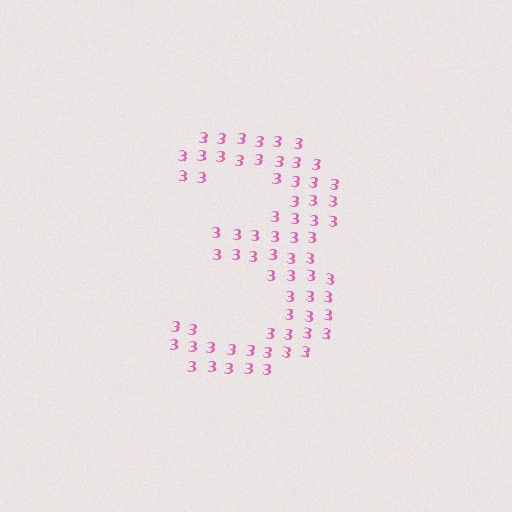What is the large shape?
The large shape is the digit 3.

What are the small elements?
The small elements are digit 3's.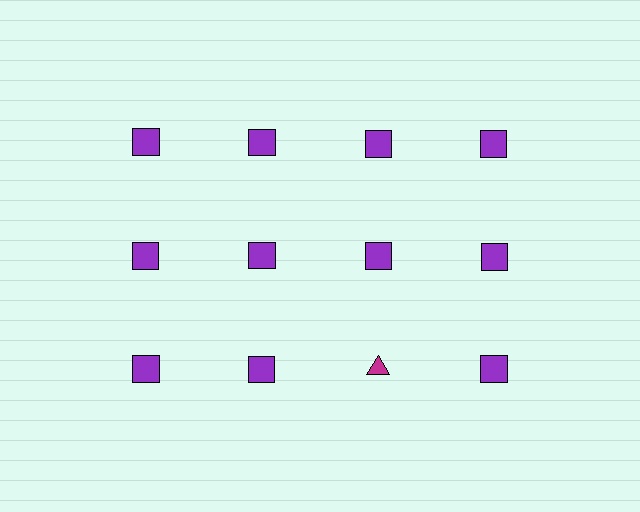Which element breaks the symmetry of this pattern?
The magenta triangle in the third row, center column breaks the symmetry. All other shapes are purple squares.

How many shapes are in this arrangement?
There are 12 shapes arranged in a grid pattern.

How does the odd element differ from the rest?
It differs in both color (magenta instead of purple) and shape (triangle instead of square).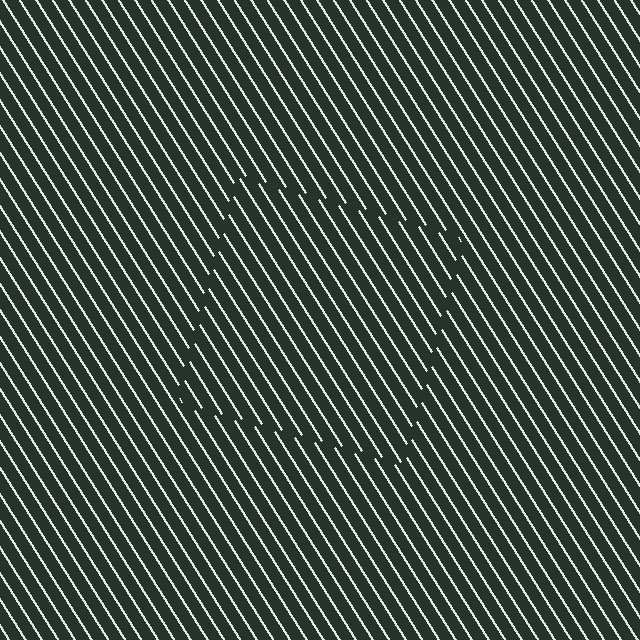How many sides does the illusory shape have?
4 sides — the line-ends trace a square.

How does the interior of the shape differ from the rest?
The interior of the shape contains the same grating, shifted by half a period — the contour is defined by the phase discontinuity where line-ends from the inner and outer gratings abut.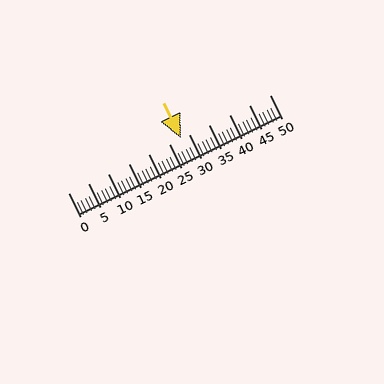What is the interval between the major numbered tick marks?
The major tick marks are spaced 5 units apart.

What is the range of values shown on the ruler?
The ruler shows values from 0 to 50.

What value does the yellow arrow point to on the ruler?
The yellow arrow points to approximately 28.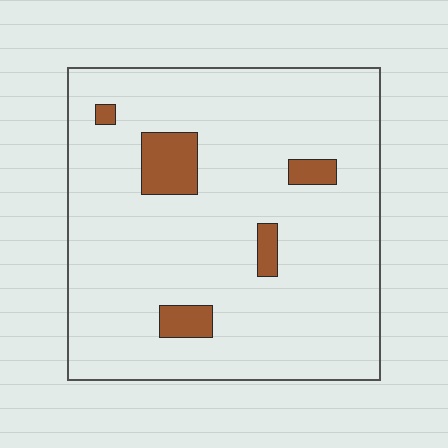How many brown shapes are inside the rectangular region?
5.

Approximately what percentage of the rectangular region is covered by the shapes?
Approximately 10%.